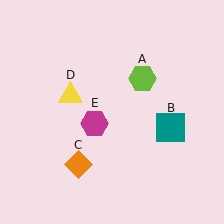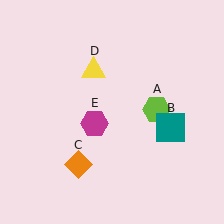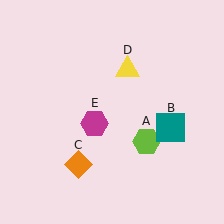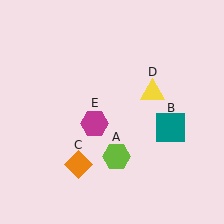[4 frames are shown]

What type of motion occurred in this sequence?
The lime hexagon (object A), yellow triangle (object D) rotated clockwise around the center of the scene.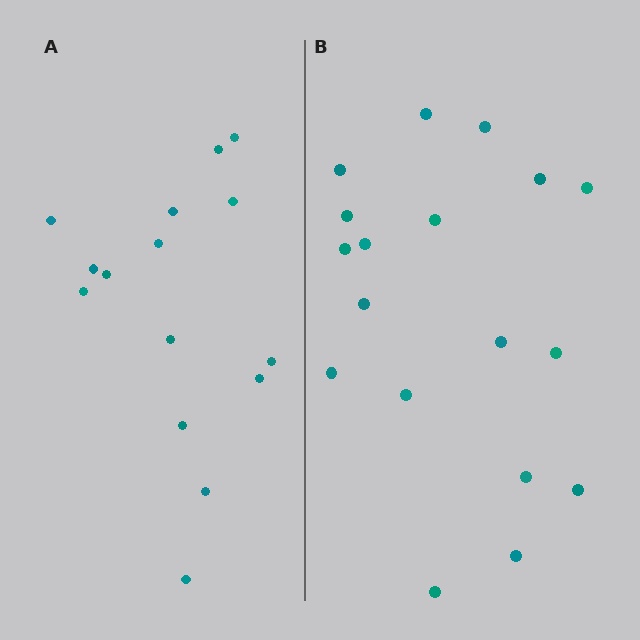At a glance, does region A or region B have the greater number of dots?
Region B (the right region) has more dots.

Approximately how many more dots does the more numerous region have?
Region B has just a few more — roughly 2 or 3 more dots than region A.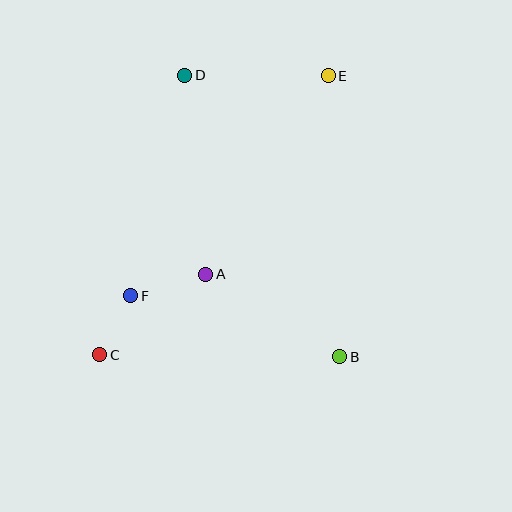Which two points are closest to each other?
Points C and F are closest to each other.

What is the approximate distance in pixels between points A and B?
The distance between A and B is approximately 157 pixels.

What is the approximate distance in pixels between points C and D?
The distance between C and D is approximately 292 pixels.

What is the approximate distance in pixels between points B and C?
The distance between B and C is approximately 240 pixels.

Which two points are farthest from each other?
Points C and E are farthest from each other.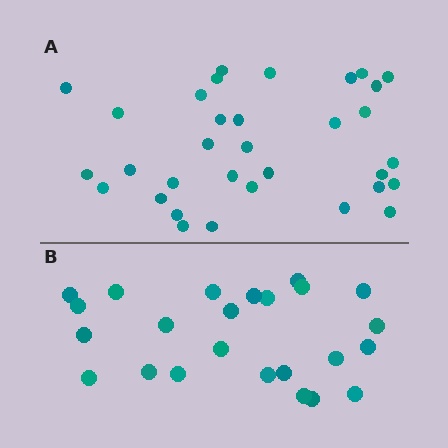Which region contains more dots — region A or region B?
Region A (the top region) has more dots.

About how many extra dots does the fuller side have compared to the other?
Region A has roughly 8 or so more dots than region B.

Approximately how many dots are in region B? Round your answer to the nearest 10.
About 20 dots. (The exact count is 24, which rounds to 20.)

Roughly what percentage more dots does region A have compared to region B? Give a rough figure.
About 40% more.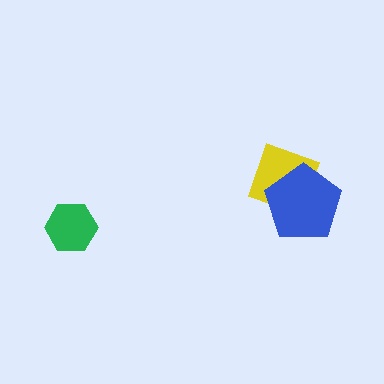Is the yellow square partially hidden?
Yes, it is partially covered by another shape.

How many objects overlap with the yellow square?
1 object overlaps with the yellow square.